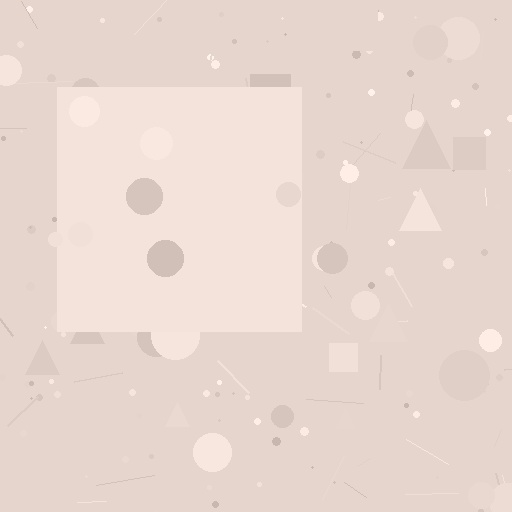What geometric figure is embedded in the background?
A square is embedded in the background.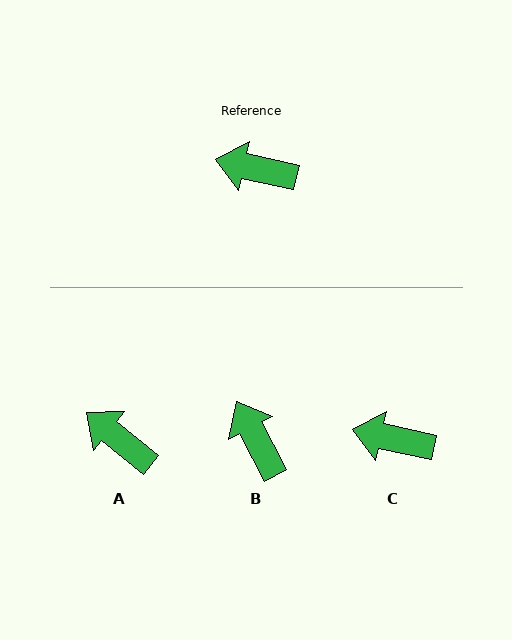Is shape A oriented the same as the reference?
No, it is off by about 27 degrees.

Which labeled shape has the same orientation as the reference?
C.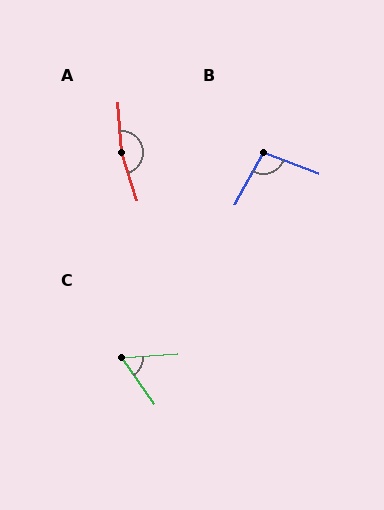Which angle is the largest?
A, at approximately 166 degrees.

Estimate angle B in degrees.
Approximately 98 degrees.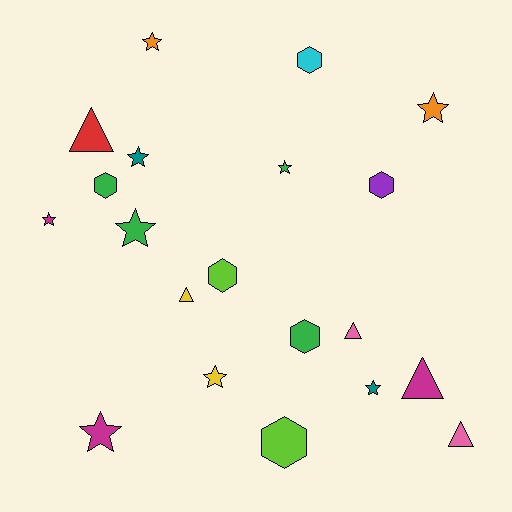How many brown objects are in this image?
There are no brown objects.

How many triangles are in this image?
There are 5 triangles.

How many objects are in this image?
There are 20 objects.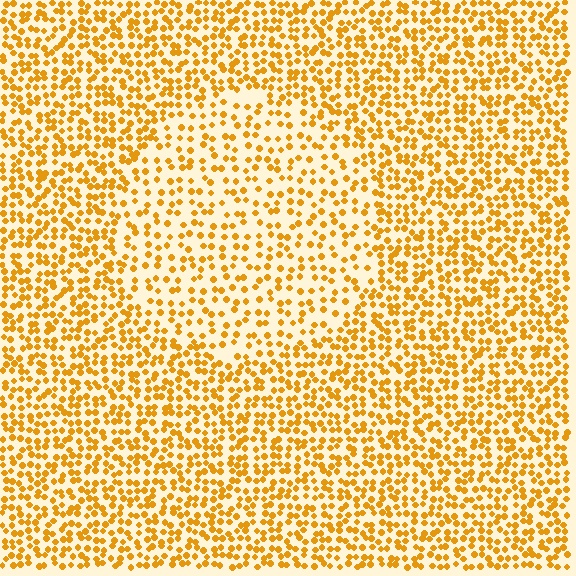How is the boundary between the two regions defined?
The boundary is defined by a change in element density (approximately 1.7x ratio). All elements are the same color, size, and shape.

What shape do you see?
I see a circle.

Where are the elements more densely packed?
The elements are more densely packed outside the circle boundary.